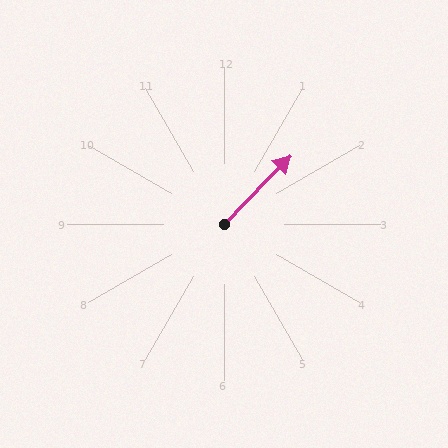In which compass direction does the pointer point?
Northeast.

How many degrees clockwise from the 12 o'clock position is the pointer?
Approximately 44 degrees.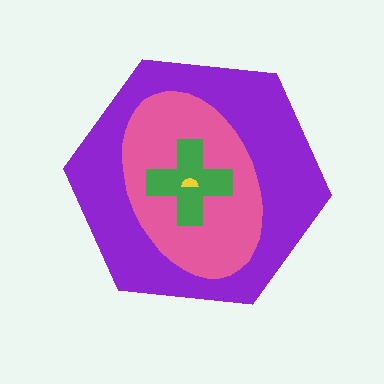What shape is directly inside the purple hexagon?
The pink ellipse.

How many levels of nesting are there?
4.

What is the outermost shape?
The purple hexagon.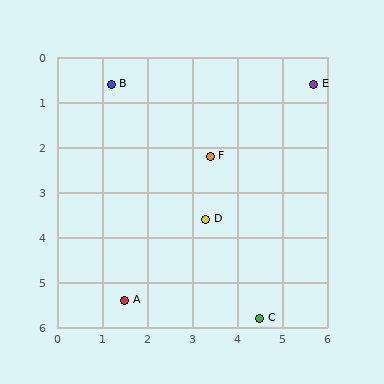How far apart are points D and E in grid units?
Points D and E are about 3.8 grid units apart.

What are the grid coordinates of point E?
Point E is at approximately (5.7, 0.6).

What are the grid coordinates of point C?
Point C is at approximately (4.5, 5.8).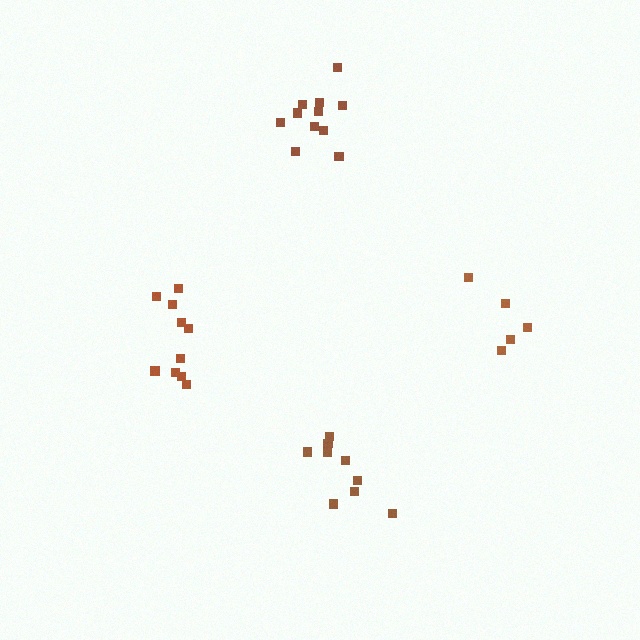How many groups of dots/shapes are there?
There are 4 groups.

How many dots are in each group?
Group 1: 11 dots, Group 2: 10 dots, Group 3: 9 dots, Group 4: 5 dots (35 total).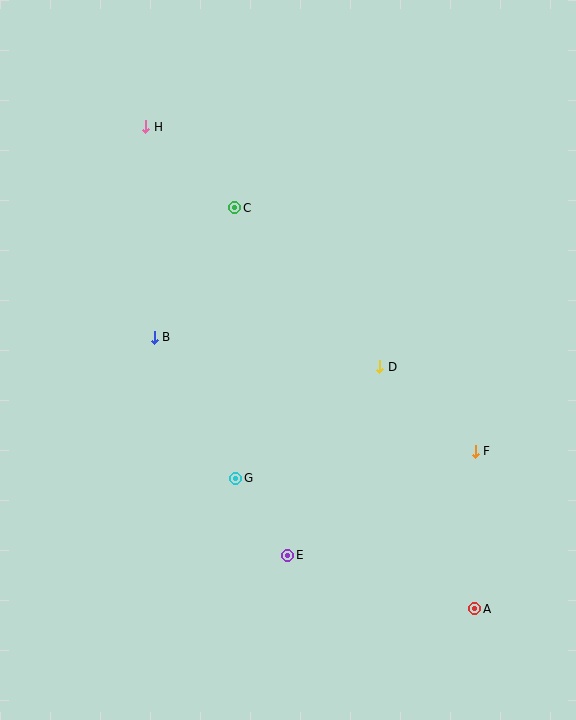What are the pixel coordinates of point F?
Point F is at (475, 451).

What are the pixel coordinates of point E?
Point E is at (288, 555).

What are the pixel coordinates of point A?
Point A is at (475, 609).